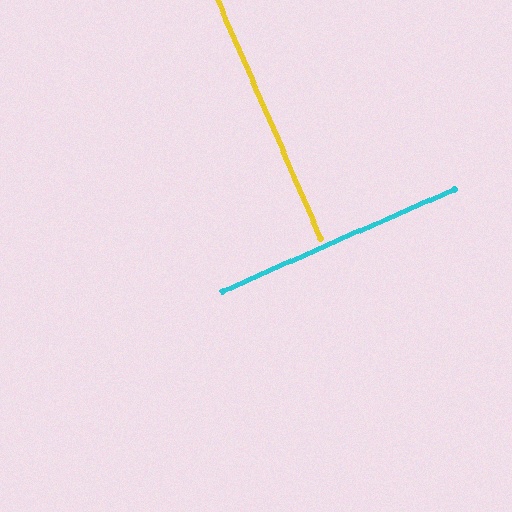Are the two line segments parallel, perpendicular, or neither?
Perpendicular — they meet at approximately 90°.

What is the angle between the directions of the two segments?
Approximately 90 degrees.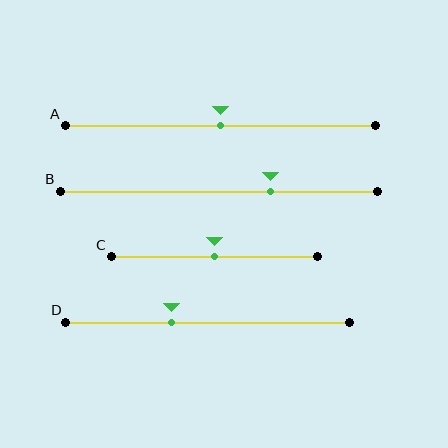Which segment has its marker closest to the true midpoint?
Segment A has its marker closest to the true midpoint.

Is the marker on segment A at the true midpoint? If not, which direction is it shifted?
Yes, the marker on segment A is at the true midpoint.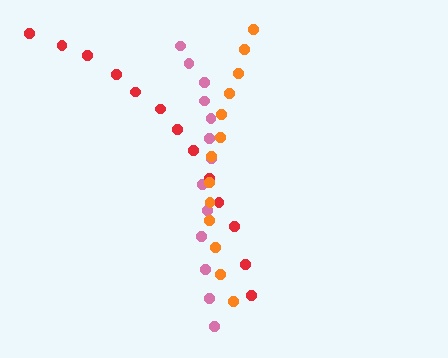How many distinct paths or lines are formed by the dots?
There are 3 distinct paths.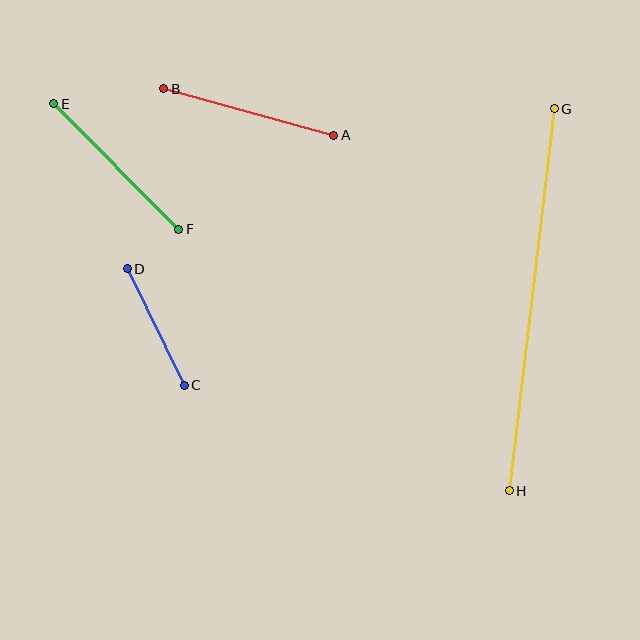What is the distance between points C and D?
The distance is approximately 130 pixels.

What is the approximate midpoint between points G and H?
The midpoint is at approximately (532, 300) pixels.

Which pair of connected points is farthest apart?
Points G and H are farthest apart.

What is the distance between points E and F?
The distance is approximately 177 pixels.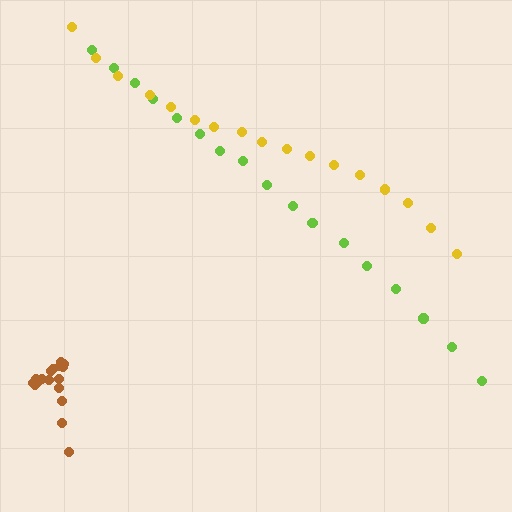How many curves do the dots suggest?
There are 3 distinct paths.